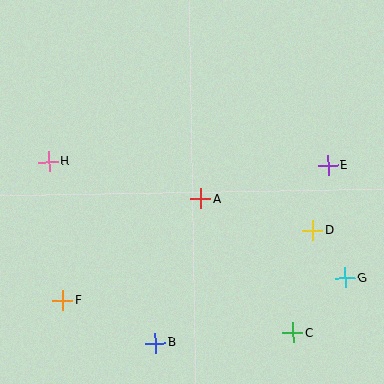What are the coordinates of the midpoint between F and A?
The midpoint between F and A is at (132, 250).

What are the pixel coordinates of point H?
Point H is at (49, 162).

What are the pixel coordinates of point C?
Point C is at (293, 333).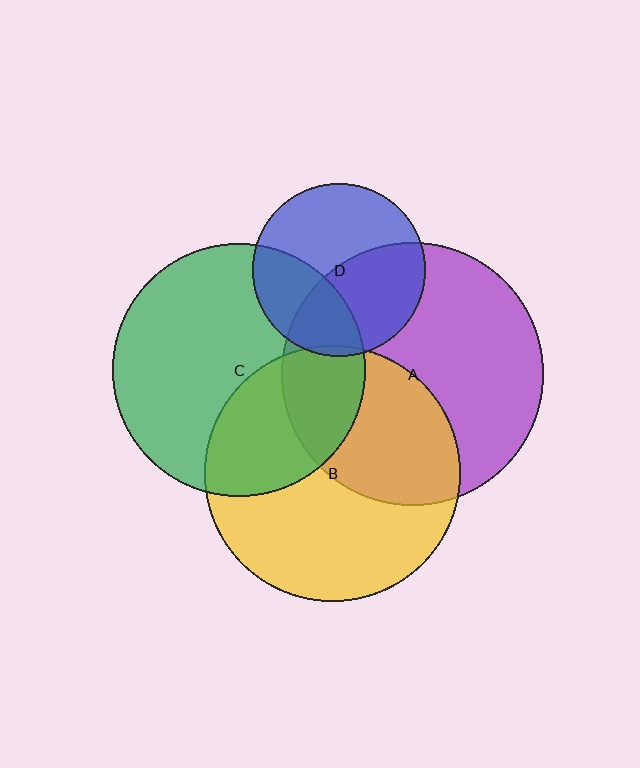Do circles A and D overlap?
Yes.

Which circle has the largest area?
Circle A (purple).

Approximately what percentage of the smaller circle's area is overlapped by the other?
Approximately 45%.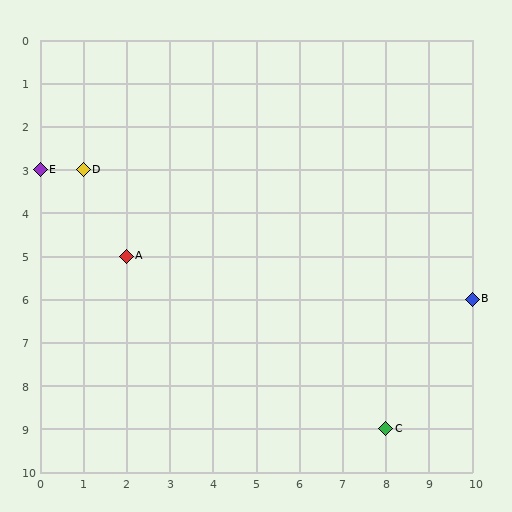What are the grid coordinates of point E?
Point E is at grid coordinates (0, 3).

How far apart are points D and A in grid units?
Points D and A are 1 column and 2 rows apart (about 2.2 grid units diagonally).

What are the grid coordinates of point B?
Point B is at grid coordinates (10, 6).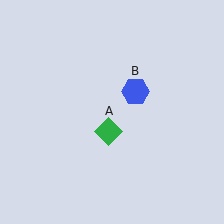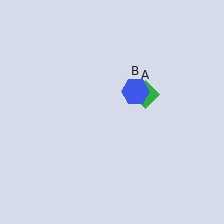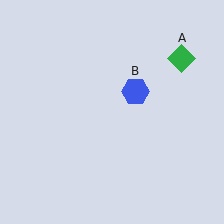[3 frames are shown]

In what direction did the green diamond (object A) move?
The green diamond (object A) moved up and to the right.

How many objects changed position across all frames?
1 object changed position: green diamond (object A).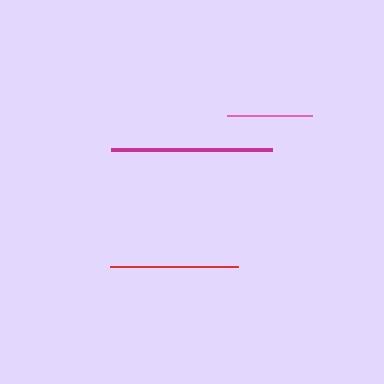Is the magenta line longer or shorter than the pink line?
The magenta line is longer than the pink line.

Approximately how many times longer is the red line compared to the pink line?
The red line is approximately 1.5 times the length of the pink line.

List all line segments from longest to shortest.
From longest to shortest: magenta, red, pink.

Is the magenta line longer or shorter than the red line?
The magenta line is longer than the red line.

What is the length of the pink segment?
The pink segment is approximately 85 pixels long.